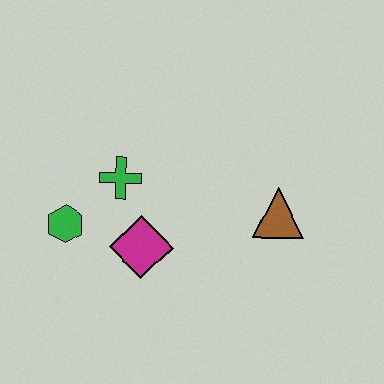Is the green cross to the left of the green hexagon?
No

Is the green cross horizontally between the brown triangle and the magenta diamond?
No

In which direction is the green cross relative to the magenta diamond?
The green cross is above the magenta diamond.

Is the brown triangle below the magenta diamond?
No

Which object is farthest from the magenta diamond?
The brown triangle is farthest from the magenta diamond.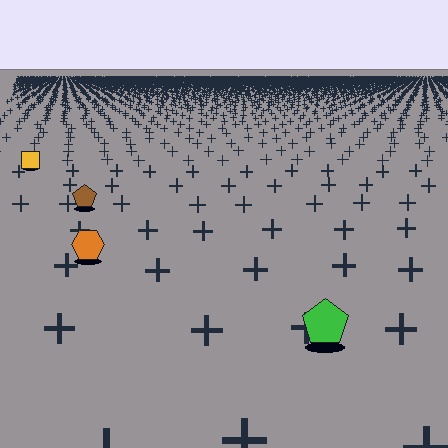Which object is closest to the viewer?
The green pentagon is closest. The texture marks near it are larger and more spread out.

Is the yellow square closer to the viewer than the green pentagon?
No. The green pentagon is closer — you can tell from the texture gradient: the ground texture is coarser near it.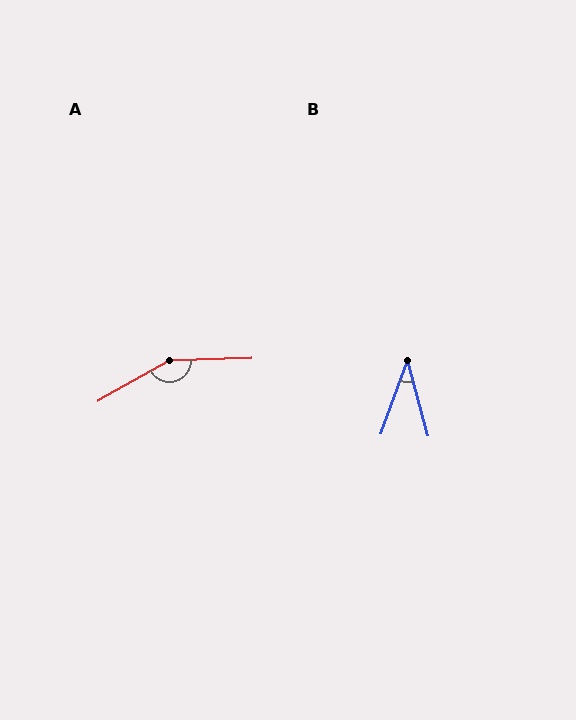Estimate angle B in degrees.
Approximately 35 degrees.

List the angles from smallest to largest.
B (35°), A (152°).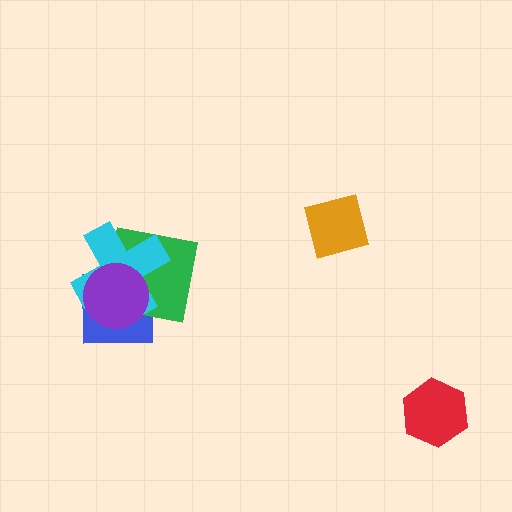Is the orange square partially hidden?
No, no other shape covers it.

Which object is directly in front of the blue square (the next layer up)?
The green square is directly in front of the blue square.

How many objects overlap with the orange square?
0 objects overlap with the orange square.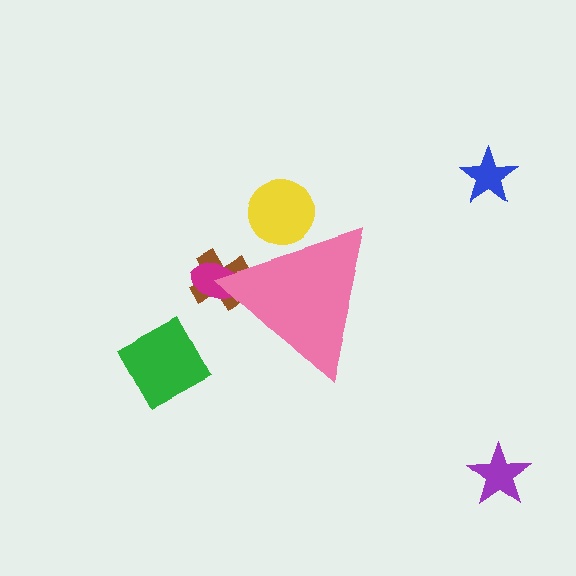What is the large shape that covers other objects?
A pink triangle.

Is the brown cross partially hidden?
Yes, the brown cross is partially hidden behind the pink triangle.